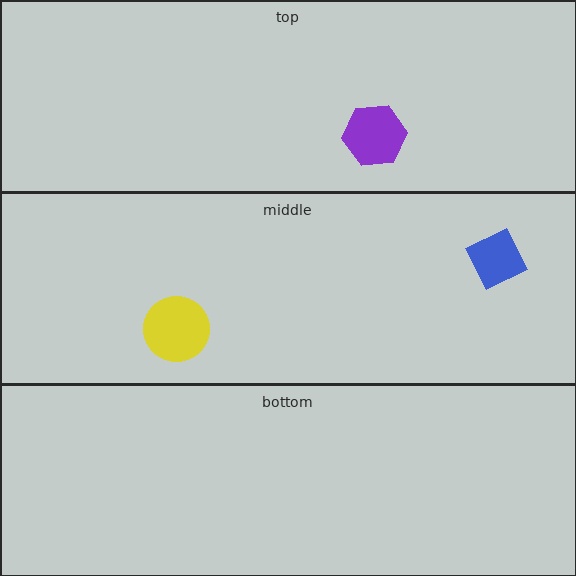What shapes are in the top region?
The purple hexagon.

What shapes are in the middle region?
The yellow circle, the blue square.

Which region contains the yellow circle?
The middle region.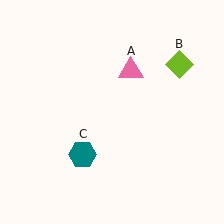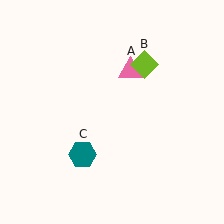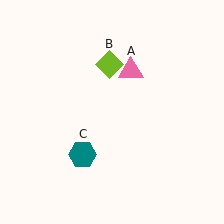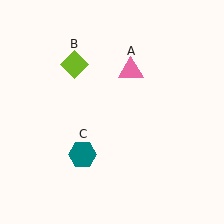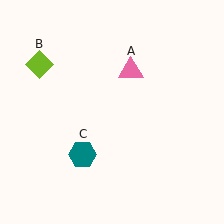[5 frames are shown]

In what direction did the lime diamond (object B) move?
The lime diamond (object B) moved left.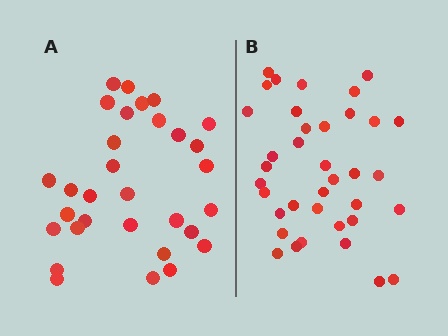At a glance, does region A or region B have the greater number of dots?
Region B (the right region) has more dots.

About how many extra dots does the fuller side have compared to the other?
Region B has about 6 more dots than region A.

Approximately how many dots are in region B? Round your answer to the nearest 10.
About 40 dots. (The exact count is 37, which rounds to 40.)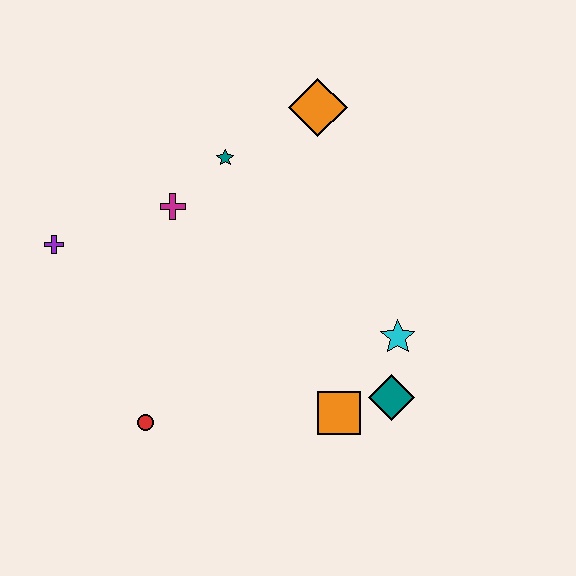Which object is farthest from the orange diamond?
The red circle is farthest from the orange diamond.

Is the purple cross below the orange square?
No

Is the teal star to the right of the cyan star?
No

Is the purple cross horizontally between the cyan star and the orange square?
No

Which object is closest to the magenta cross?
The teal star is closest to the magenta cross.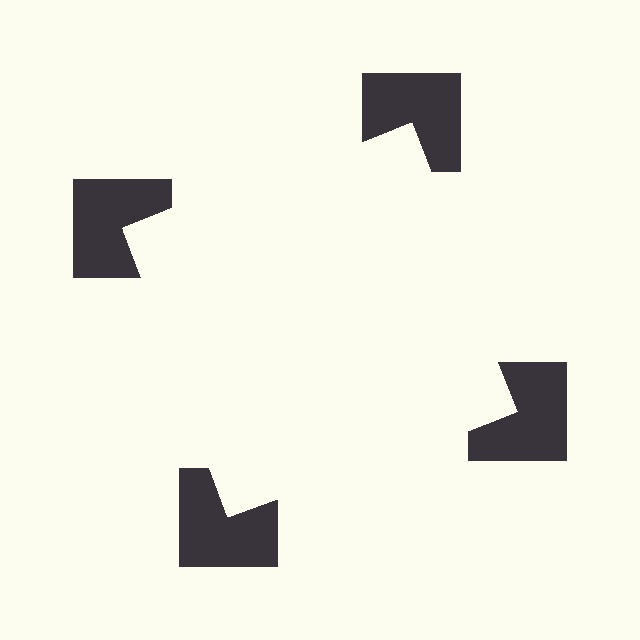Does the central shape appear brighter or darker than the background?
It typically appears slightly brighter than the background, even though no actual brightness change is drawn.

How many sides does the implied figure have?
4 sides.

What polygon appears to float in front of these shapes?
An illusory square — its edges are inferred from the aligned wedge cuts in the notched squares, not physically drawn.